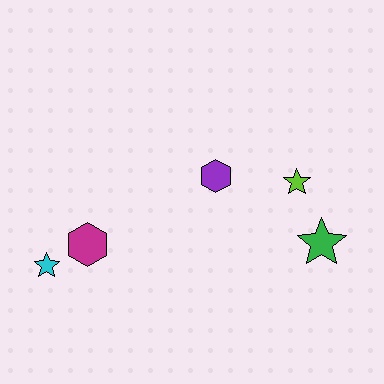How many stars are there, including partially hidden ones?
There are 3 stars.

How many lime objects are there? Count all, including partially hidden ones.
There is 1 lime object.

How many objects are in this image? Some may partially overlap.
There are 5 objects.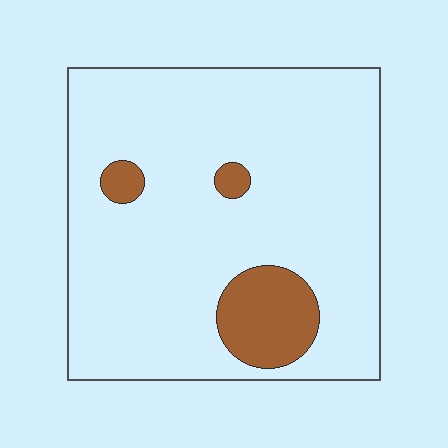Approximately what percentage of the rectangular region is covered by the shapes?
Approximately 10%.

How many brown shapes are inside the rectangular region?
3.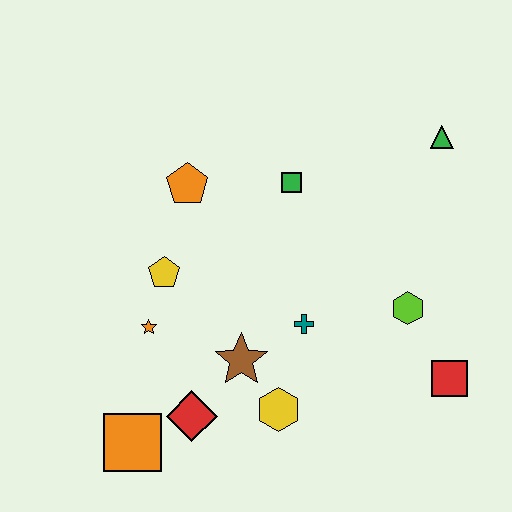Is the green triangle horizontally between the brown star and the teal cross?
No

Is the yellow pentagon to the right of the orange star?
Yes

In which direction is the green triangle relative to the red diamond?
The green triangle is above the red diamond.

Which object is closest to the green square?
The orange pentagon is closest to the green square.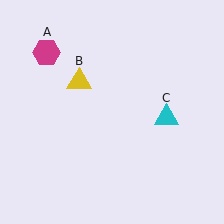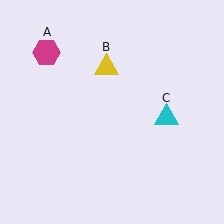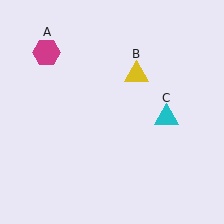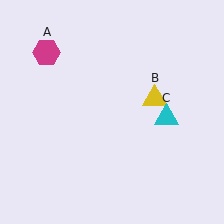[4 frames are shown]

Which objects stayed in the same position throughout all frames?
Magenta hexagon (object A) and cyan triangle (object C) remained stationary.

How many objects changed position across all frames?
1 object changed position: yellow triangle (object B).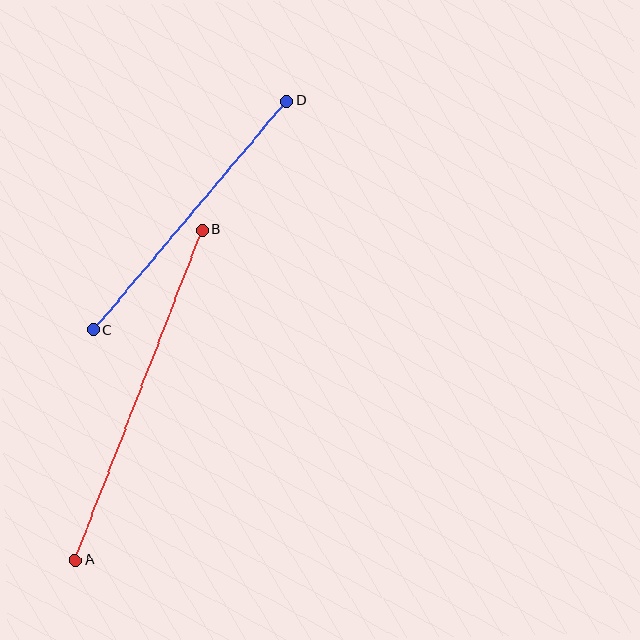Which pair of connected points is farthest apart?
Points A and B are farthest apart.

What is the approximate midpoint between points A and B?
The midpoint is at approximately (139, 395) pixels.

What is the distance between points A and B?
The distance is approximately 354 pixels.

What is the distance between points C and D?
The distance is approximately 300 pixels.